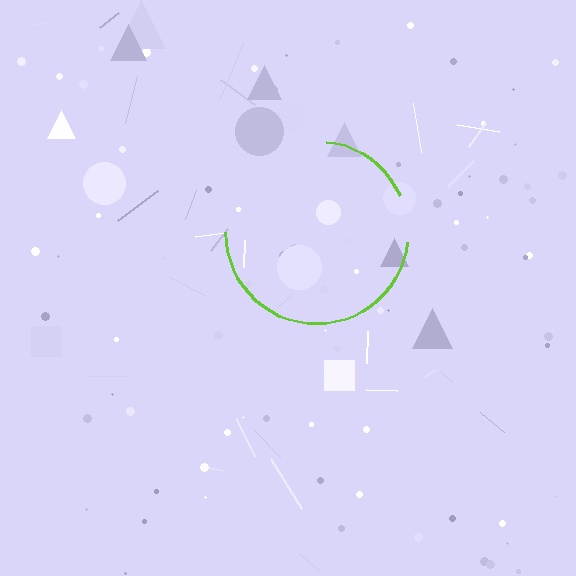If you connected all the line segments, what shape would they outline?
They would outline a circle.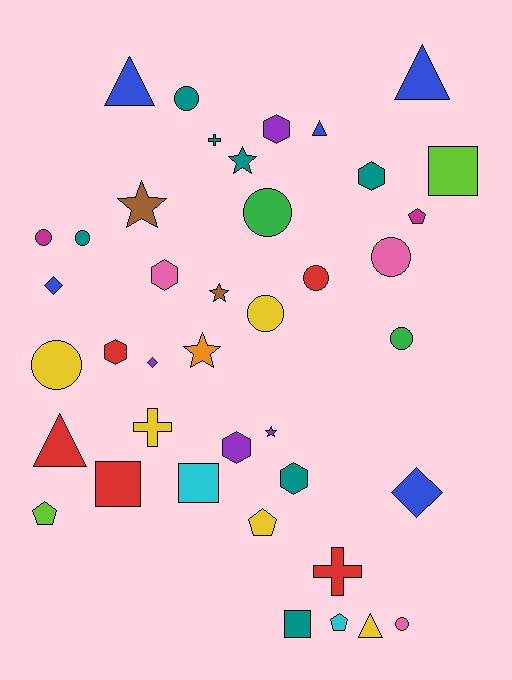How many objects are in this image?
There are 40 objects.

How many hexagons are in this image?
There are 6 hexagons.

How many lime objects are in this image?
There are 2 lime objects.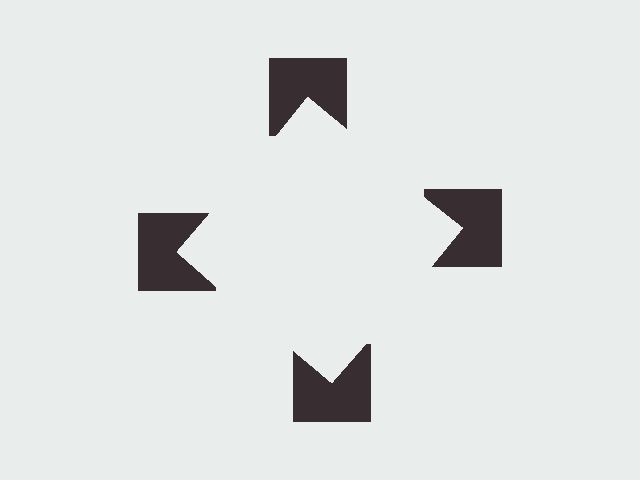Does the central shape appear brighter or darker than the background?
It typically appears slightly brighter than the background, even though no actual brightness change is drawn.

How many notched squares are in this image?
There are 4 — one at each vertex of the illusory square.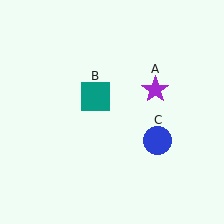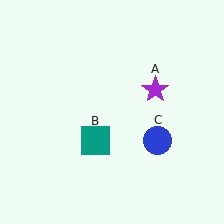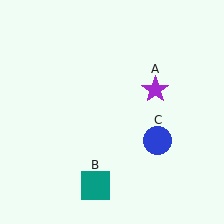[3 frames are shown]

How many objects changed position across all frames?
1 object changed position: teal square (object B).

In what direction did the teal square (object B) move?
The teal square (object B) moved down.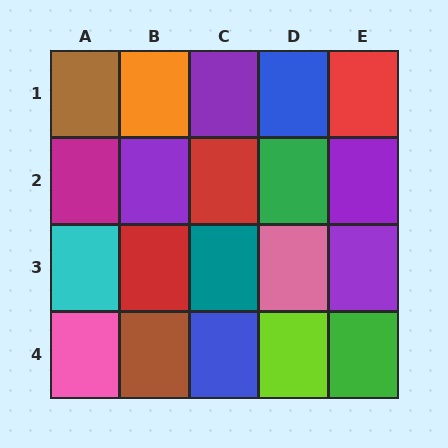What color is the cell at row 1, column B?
Orange.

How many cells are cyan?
1 cell is cyan.